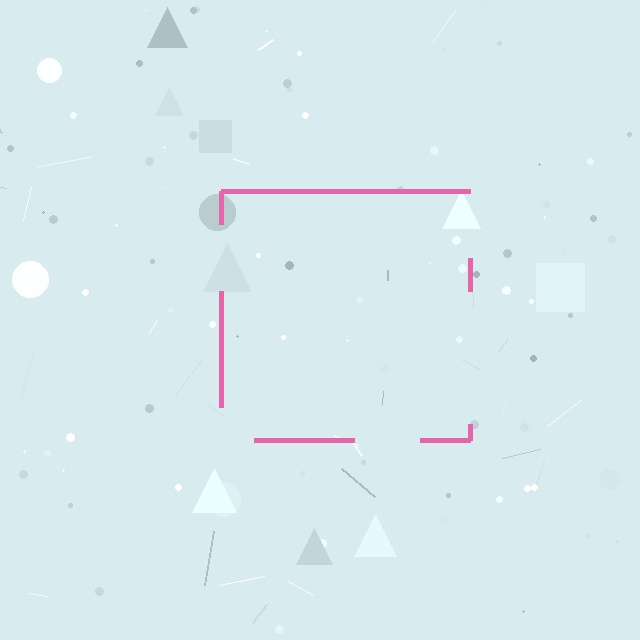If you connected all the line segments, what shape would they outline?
They would outline a square.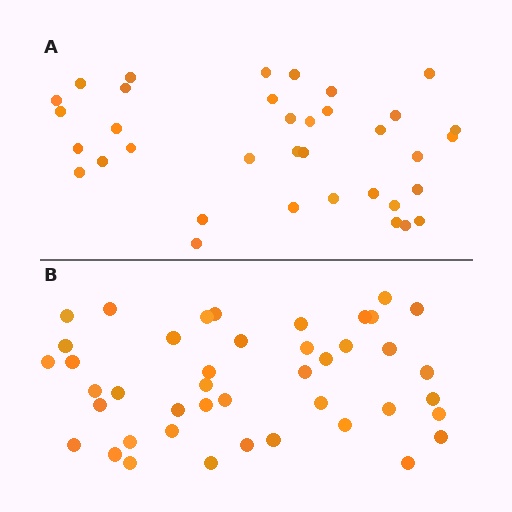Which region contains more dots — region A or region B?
Region B (the bottom region) has more dots.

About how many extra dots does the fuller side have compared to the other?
Region B has roughly 8 or so more dots than region A.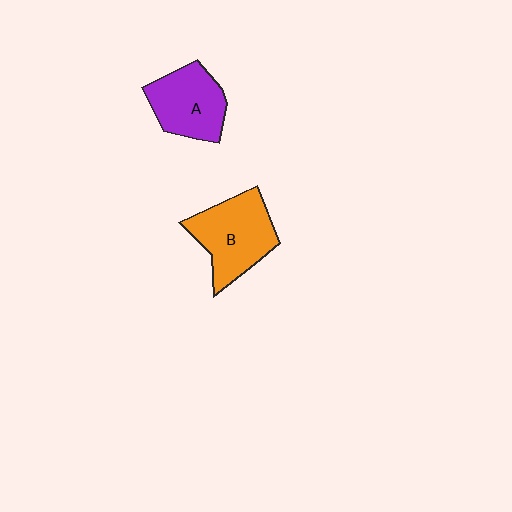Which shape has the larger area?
Shape B (orange).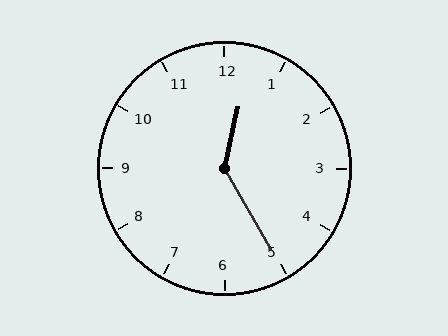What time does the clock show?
12:25.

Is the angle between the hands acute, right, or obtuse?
It is obtuse.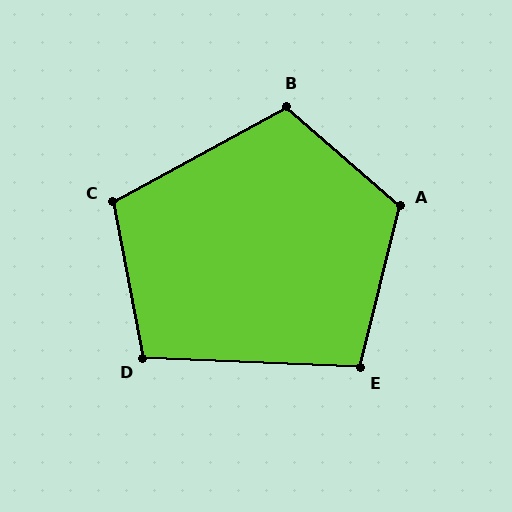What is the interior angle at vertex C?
Approximately 108 degrees (obtuse).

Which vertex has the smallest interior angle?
E, at approximately 101 degrees.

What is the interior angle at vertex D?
Approximately 103 degrees (obtuse).